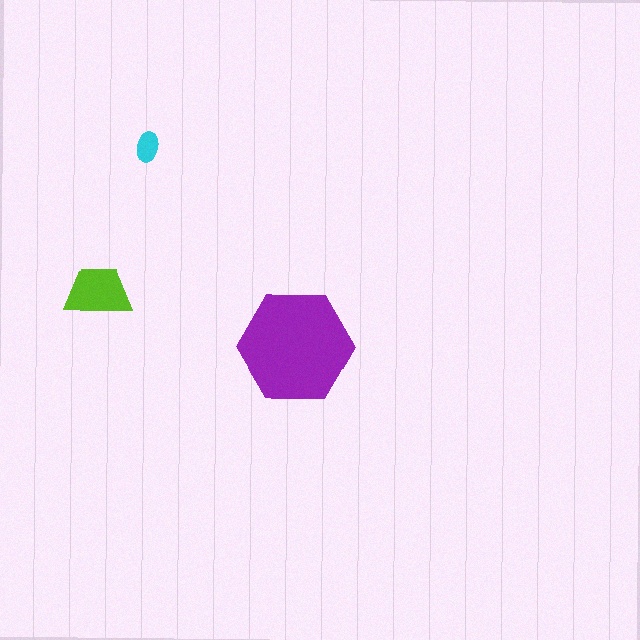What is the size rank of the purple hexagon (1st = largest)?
1st.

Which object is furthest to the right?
The purple hexagon is rightmost.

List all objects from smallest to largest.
The cyan ellipse, the lime trapezoid, the purple hexagon.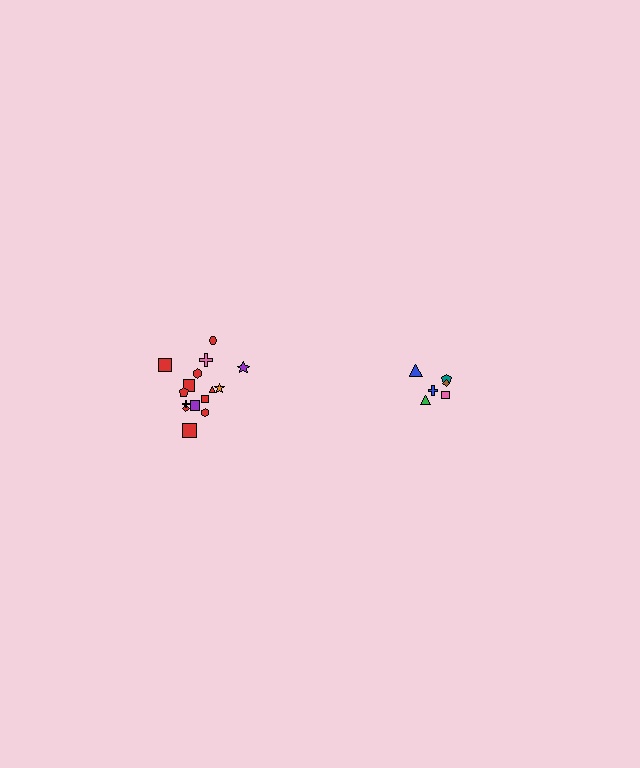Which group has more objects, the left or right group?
The left group.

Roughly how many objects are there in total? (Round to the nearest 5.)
Roughly 20 objects in total.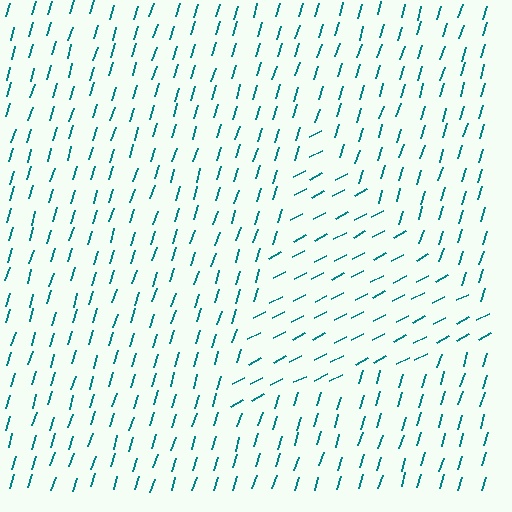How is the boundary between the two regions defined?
The boundary is defined purely by a change in line orientation (approximately 45 degrees difference). All lines are the same color and thickness.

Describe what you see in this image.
The image is filled with small teal line segments. A triangle region in the image has lines oriented differently from the surrounding lines, creating a visible texture boundary.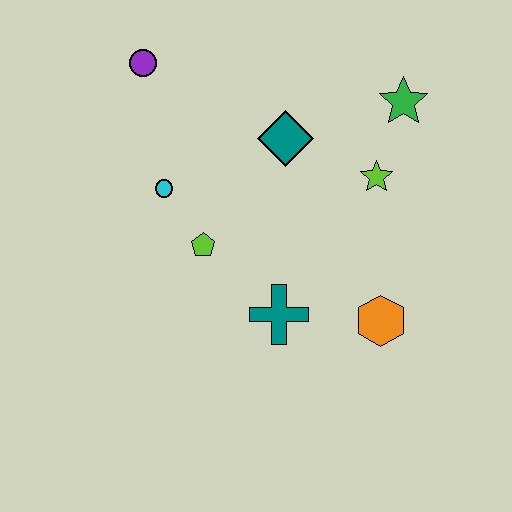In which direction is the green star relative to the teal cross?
The green star is above the teal cross.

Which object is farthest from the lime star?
The purple circle is farthest from the lime star.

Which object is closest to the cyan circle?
The lime pentagon is closest to the cyan circle.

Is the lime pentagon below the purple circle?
Yes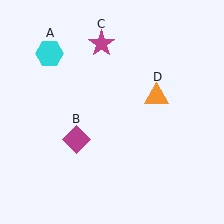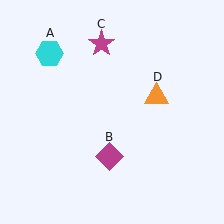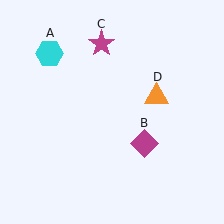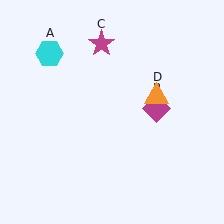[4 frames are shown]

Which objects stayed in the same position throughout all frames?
Cyan hexagon (object A) and magenta star (object C) and orange triangle (object D) remained stationary.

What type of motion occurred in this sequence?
The magenta diamond (object B) rotated counterclockwise around the center of the scene.